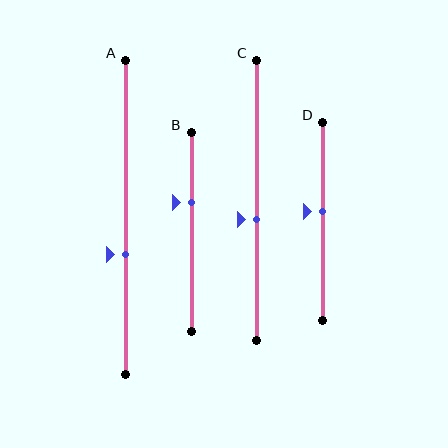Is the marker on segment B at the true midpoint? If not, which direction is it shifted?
No, the marker on segment B is shifted upward by about 15% of the segment length.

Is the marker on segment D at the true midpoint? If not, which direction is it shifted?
No, the marker on segment D is shifted upward by about 5% of the segment length.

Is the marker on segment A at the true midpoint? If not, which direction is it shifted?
No, the marker on segment A is shifted downward by about 12% of the segment length.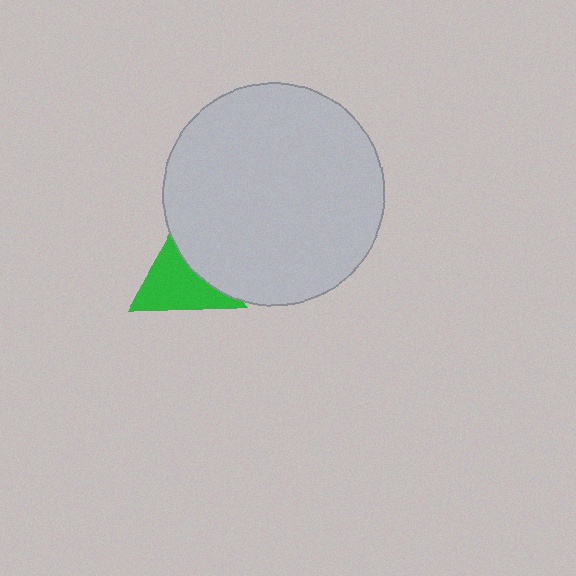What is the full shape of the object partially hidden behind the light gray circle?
The partially hidden object is a green triangle.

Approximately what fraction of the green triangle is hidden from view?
Roughly 38% of the green triangle is hidden behind the light gray circle.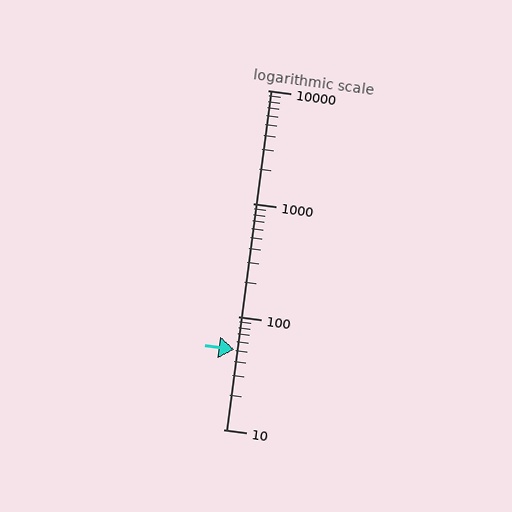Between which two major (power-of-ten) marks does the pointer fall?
The pointer is between 10 and 100.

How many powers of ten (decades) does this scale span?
The scale spans 3 decades, from 10 to 10000.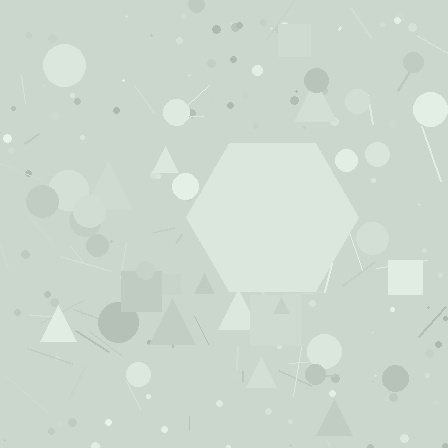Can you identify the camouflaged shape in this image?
The camouflaged shape is a hexagon.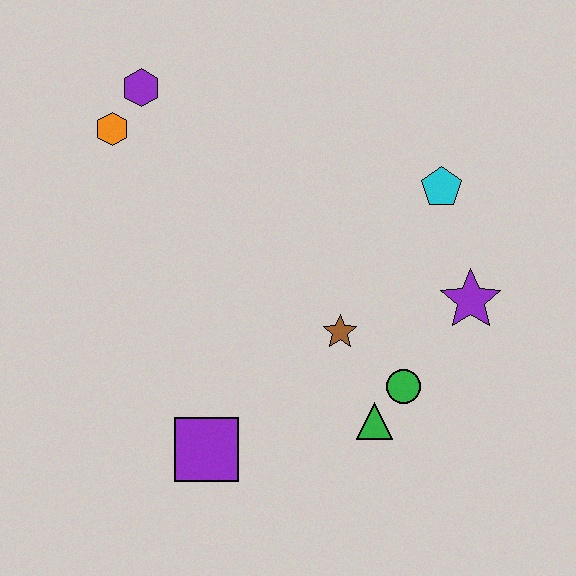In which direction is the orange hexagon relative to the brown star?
The orange hexagon is to the left of the brown star.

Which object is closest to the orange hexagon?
The purple hexagon is closest to the orange hexagon.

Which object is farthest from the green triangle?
The purple hexagon is farthest from the green triangle.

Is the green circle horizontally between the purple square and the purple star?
Yes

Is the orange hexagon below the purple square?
No